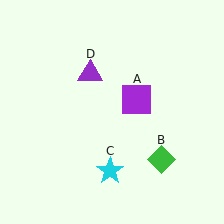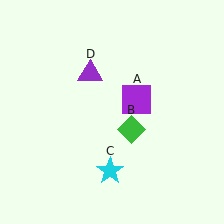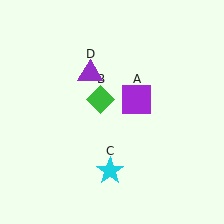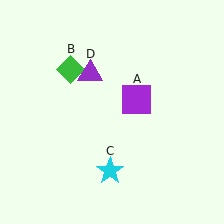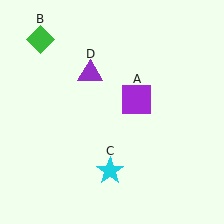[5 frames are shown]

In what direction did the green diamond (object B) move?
The green diamond (object B) moved up and to the left.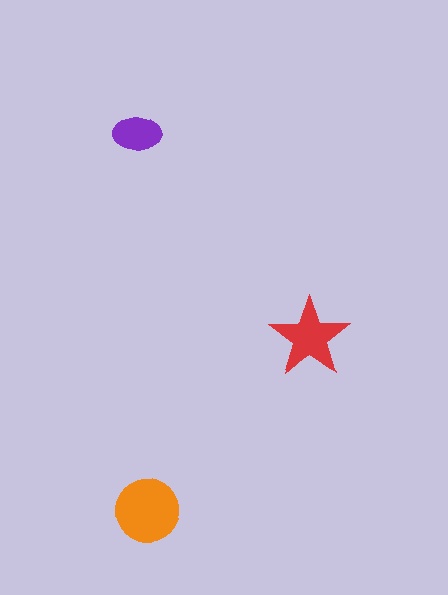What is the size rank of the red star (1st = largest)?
2nd.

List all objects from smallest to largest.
The purple ellipse, the red star, the orange circle.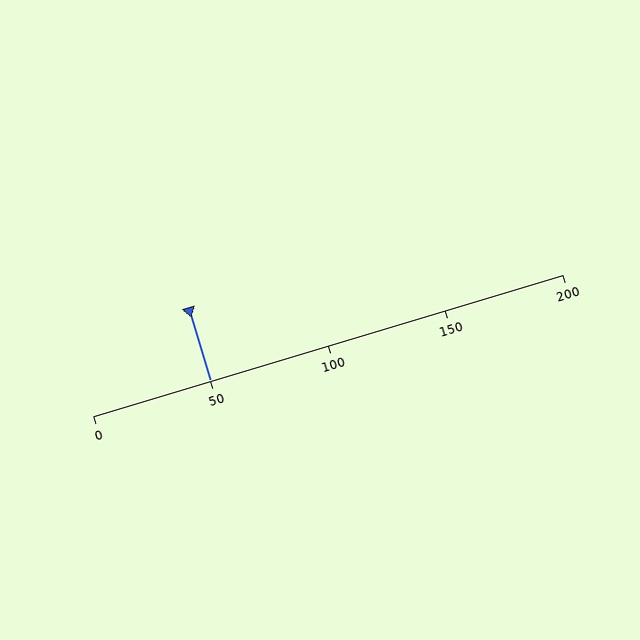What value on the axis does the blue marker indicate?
The marker indicates approximately 50.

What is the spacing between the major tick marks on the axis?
The major ticks are spaced 50 apart.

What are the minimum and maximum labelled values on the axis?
The axis runs from 0 to 200.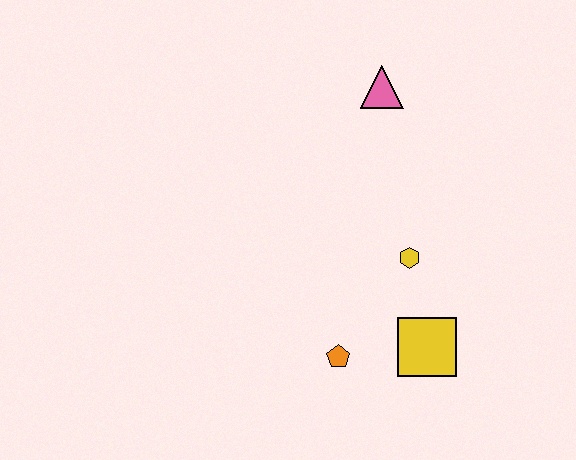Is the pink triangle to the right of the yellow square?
No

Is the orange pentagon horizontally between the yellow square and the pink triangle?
No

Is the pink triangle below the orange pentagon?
No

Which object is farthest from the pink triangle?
The orange pentagon is farthest from the pink triangle.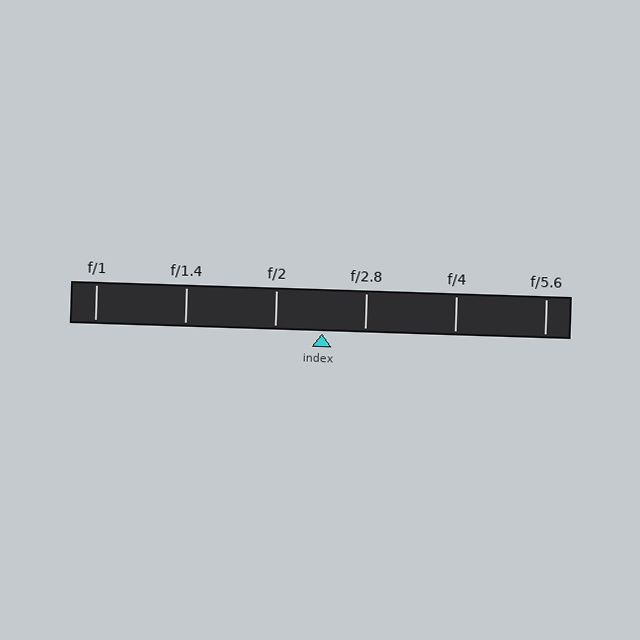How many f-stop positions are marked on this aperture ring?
There are 6 f-stop positions marked.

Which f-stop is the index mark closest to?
The index mark is closest to f/2.8.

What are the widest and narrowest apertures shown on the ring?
The widest aperture shown is f/1 and the narrowest is f/5.6.